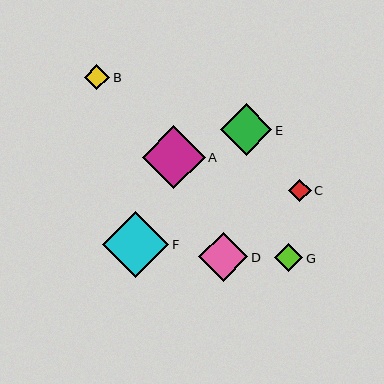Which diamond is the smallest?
Diamond C is the smallest with a size of approximately 22 pixels.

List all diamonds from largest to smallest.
From largest to smallest: F, A, E, D, G, B, C.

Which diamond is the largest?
Diamond F is the largest with a size of approximately 66 pixels.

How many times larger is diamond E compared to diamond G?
Diamond E is approximately 1.8 times the size of diamond G.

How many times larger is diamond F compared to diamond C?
Diamond F is approximately 3.0 times the size of diamond C.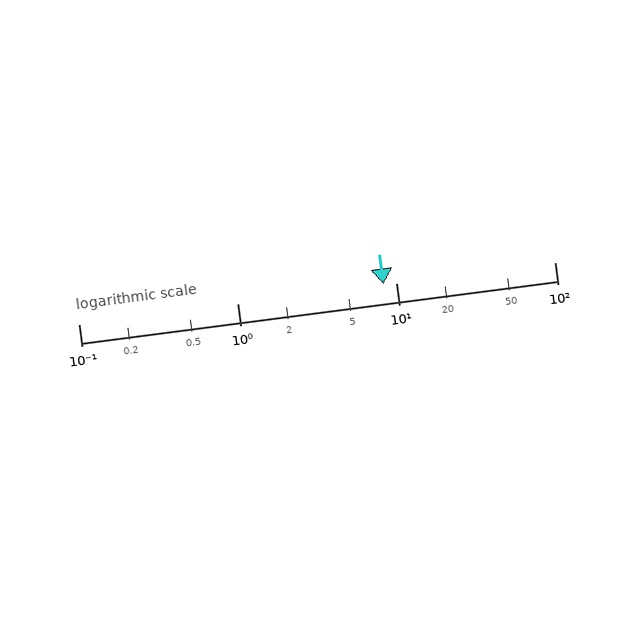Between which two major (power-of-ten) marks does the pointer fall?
The pointer is between 1 and 10.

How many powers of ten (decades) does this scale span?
The scale spans 3 decades, from 0.1 to 100.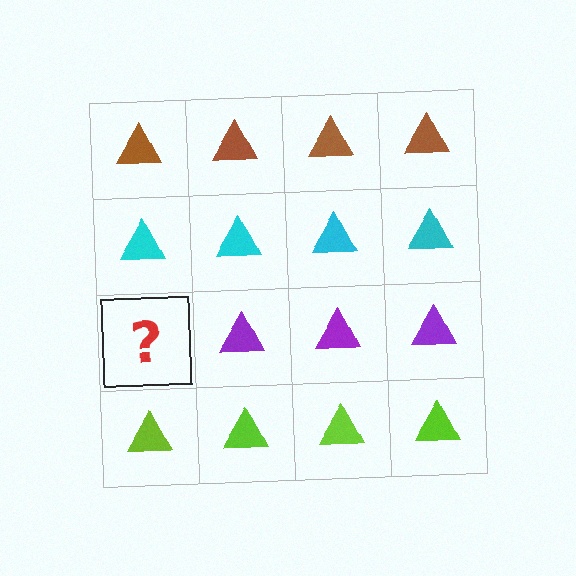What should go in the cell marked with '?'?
The missing cell should contain a purple triangle.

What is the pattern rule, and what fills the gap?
The rule is that each row has a consistent color. The gap should be filled with a purple triangle.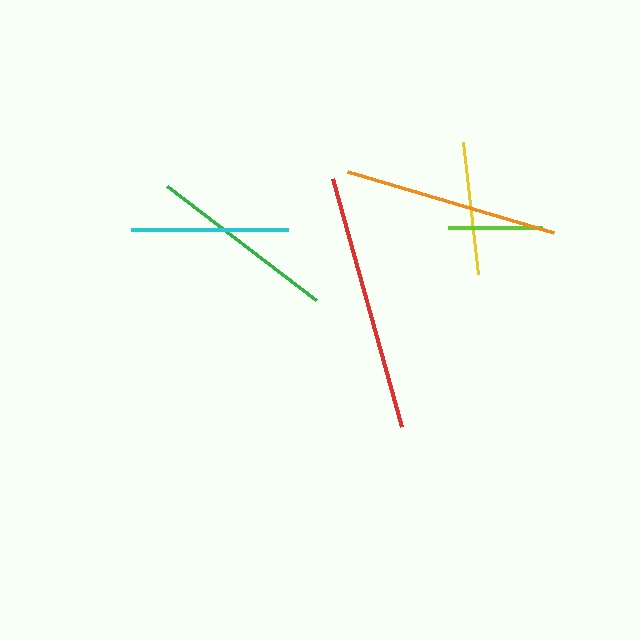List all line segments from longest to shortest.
From longest to shortest: red, orange, green, cyan, yellow, lime.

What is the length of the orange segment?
The orange segment is approximately 215 pixels long.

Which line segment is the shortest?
The lime line is the shortest at approximately 94 pixels.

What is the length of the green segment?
The green segment is approximately 188 pixels long.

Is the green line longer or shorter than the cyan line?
The green line is longer than the cyan line.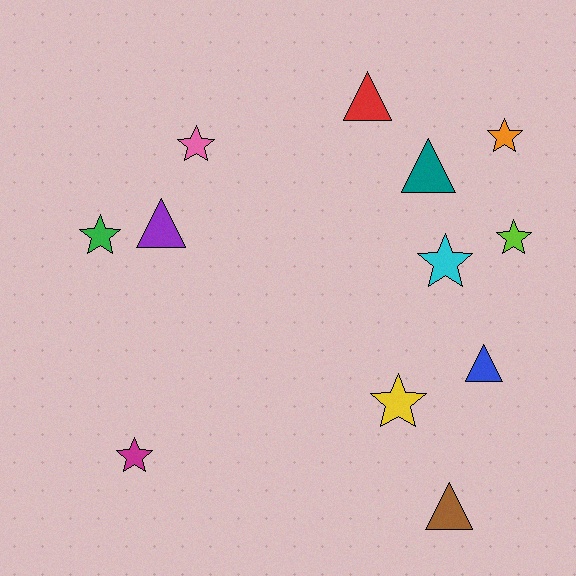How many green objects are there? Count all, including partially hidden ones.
There is 1 green object.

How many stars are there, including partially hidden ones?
There are 7 stars.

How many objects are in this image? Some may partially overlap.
There are 12 objects.